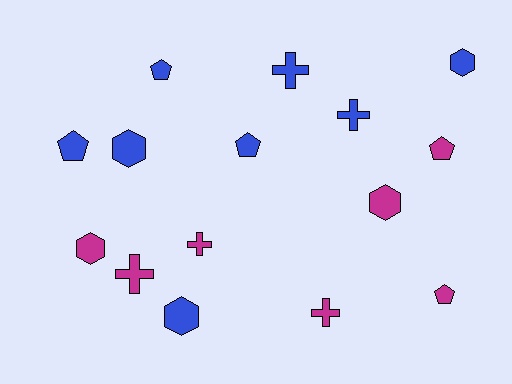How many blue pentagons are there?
There are 3 blue pentagons.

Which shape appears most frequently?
Hexagon, with 5 objects.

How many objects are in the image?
There are 15 objects.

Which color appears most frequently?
Blue, with 8 objects.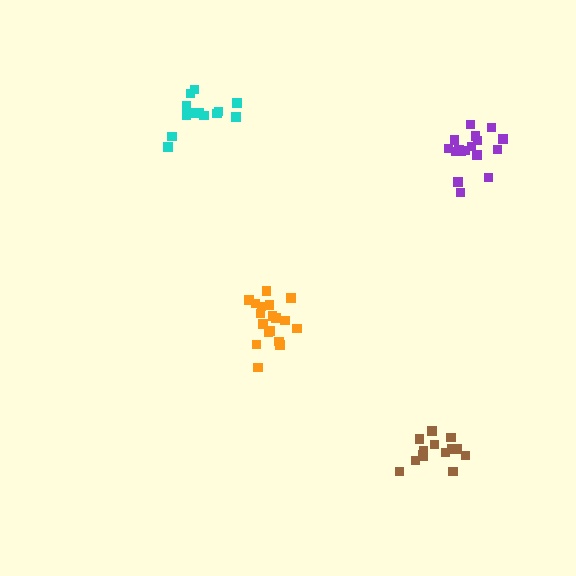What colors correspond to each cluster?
The clusters are colored: brown, orange, purple, cyan.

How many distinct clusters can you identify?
There are 4 distinct clusters.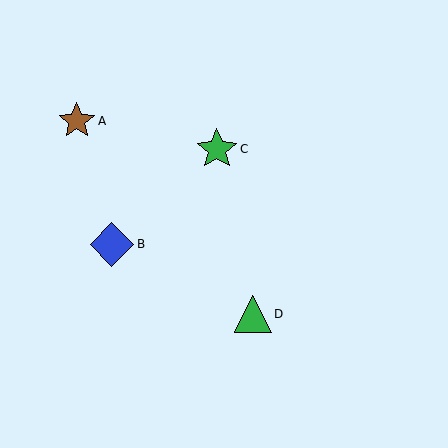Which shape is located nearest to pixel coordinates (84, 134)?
The brown star (labeled A) at (77, 121) is nearest to that location.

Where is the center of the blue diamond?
The center of the blue diamond is at (112, 244).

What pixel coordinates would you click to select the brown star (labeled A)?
Click at (77, 121) to select the brown star A.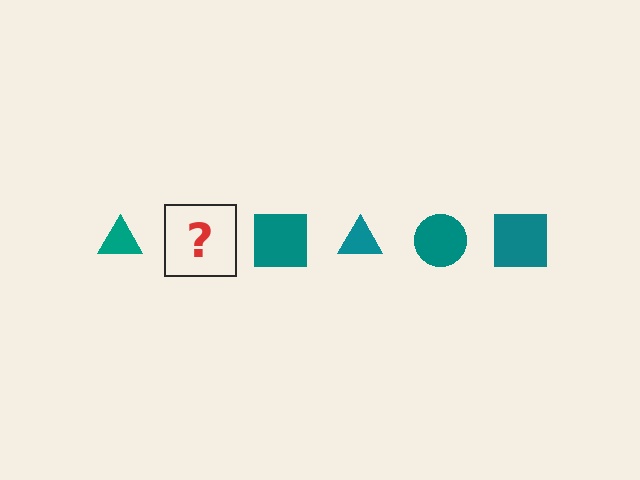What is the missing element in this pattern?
The missing element is a teal circle.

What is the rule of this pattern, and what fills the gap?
The rule is that the pattern cycles through triangle, circle, square shapes in teal. The gap should be filled with a teal circle.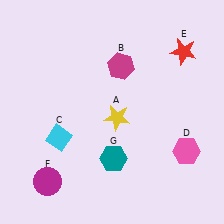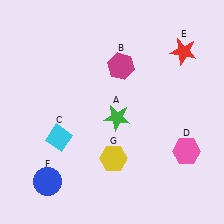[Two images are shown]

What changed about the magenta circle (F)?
In Image 1, F is magenta. In Image 2, it changed to blue.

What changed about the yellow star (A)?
In Image 1, A is yellow. In Image 2, it changed to green.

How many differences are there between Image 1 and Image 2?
There are 3 differences between the two images.